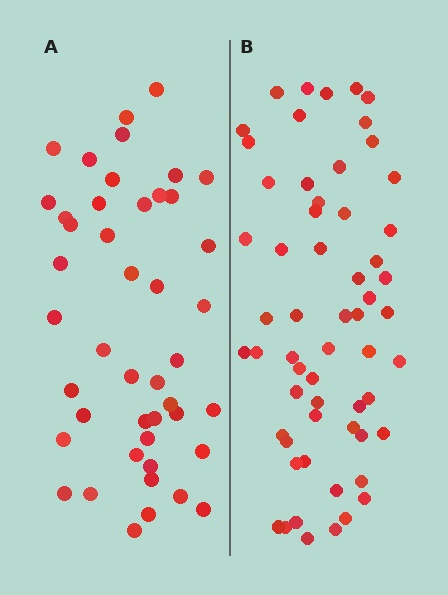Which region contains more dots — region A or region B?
Region B (the right region) has more dots.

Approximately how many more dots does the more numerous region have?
Region B has approximately 15 more dots than region A.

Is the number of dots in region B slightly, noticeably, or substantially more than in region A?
Region B has noticeably more, but not dramatically so. The ratio is roughly 1.3 to 1.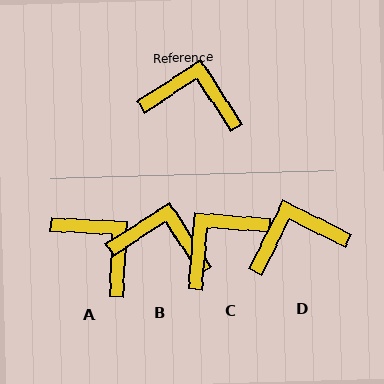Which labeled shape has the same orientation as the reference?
B.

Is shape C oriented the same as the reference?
No, it is off by about 52 degrees.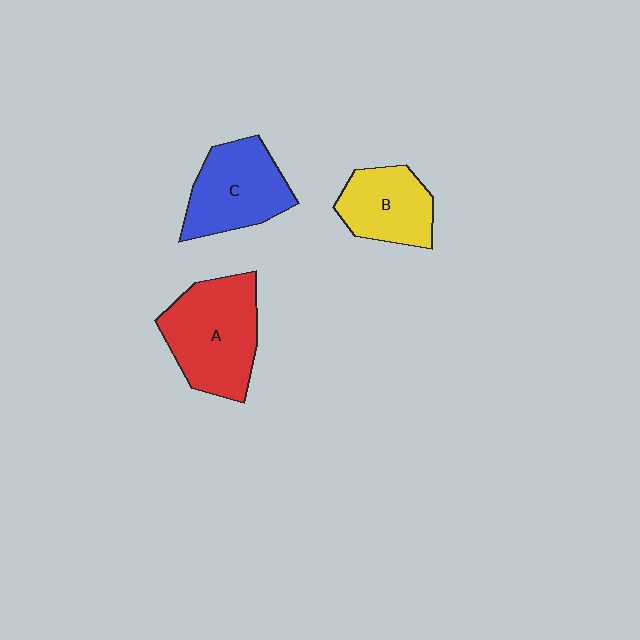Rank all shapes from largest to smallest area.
From largest to smallest: A (red), C (blue), B (yellow).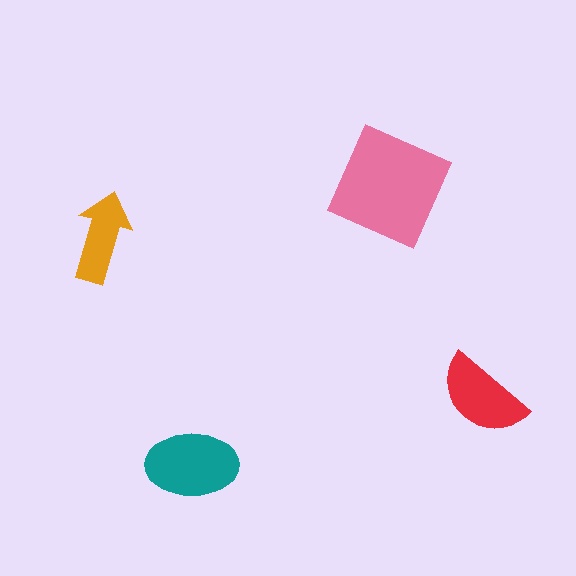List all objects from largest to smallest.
The pink square, the teal ellipse, the red semicircle, the orange arrow.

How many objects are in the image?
There are 4 objects in the image.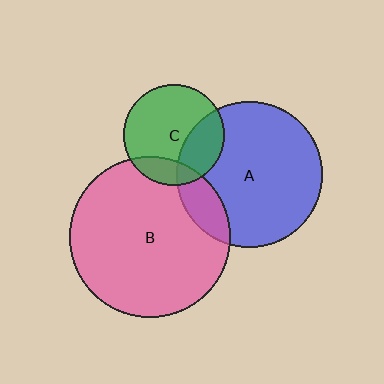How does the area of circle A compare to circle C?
Approximately 2.1 times.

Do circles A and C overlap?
Yes.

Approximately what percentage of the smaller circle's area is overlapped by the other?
Approximately 30%.